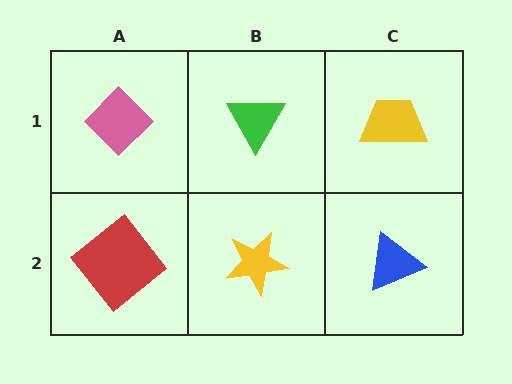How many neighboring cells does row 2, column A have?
2.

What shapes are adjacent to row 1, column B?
A yellow star (row 2, column B), a pink diamond (row 1, column A), a yellow trapezoid (row 1, column C).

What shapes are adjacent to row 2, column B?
A green triangle (row 1, column B), a red diamond (row 2, column A), a blue triangle (row 2, column C).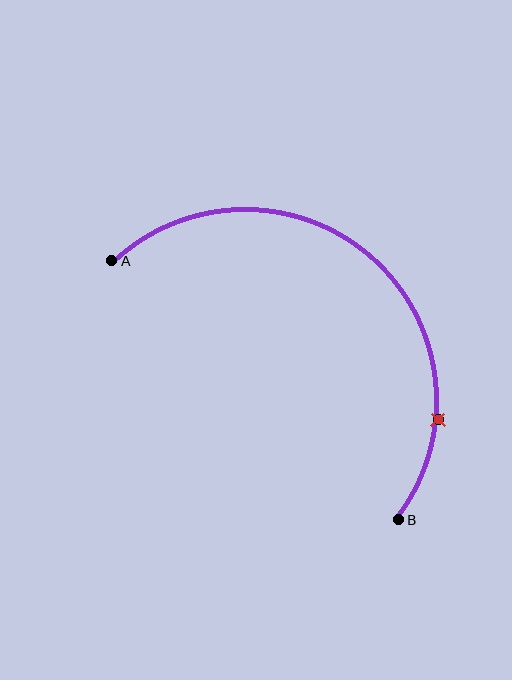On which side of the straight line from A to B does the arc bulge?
The arc bulges above and to the right of the straight line connecting A and B.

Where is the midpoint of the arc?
The arc midpoint is the point on the curve farthest from the straight line joining A and B. It sits above and to the right of that line.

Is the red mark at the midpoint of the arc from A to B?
No. The red mark lies on the arc but is closer to endpoint B. The arc midpoint would be at the point on the curve equidistant along the arc from both A and B.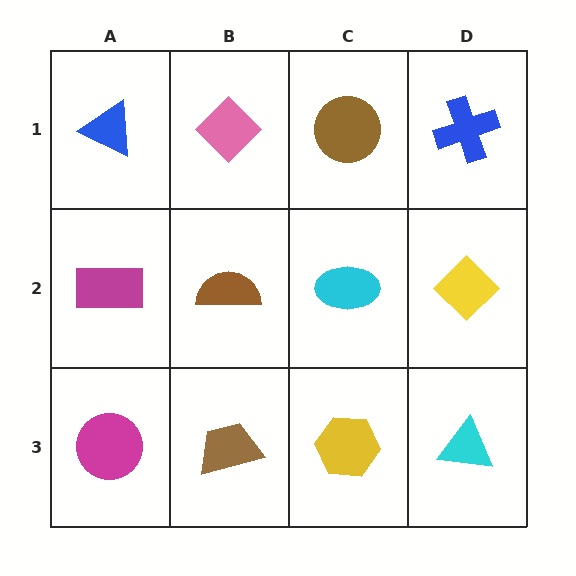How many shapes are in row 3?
4 shapes.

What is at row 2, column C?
A cyan ellipse.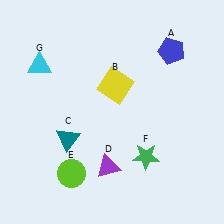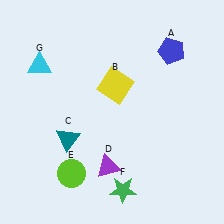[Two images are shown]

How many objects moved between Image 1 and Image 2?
1 object moved between the two images.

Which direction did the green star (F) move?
The green star (F) moved down.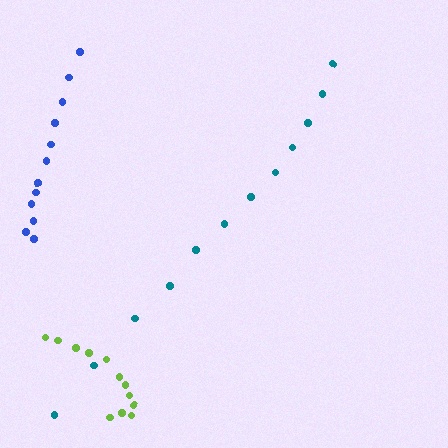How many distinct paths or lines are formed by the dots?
There are 3 distinct paths.